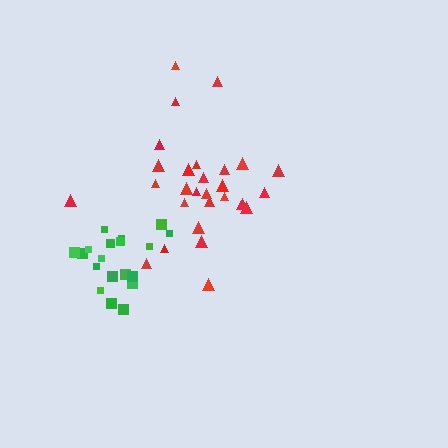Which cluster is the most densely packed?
Green.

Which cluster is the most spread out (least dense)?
Red.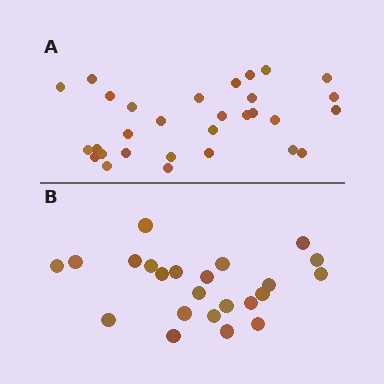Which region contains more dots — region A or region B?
Region A (the top region) has more dots.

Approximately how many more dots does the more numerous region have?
Region A has roughly 8 or so more dots than region B.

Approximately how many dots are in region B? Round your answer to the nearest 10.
About 20 dots. (The exact count is 23, which rounds to 20.)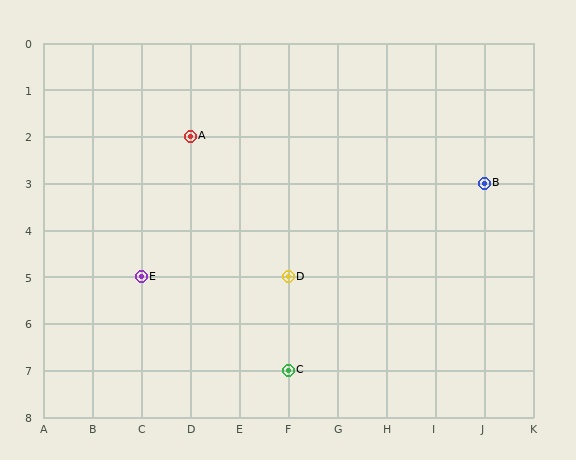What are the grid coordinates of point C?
Point C is at grid coordinates (F, 7).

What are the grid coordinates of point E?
Point E is at grid coordinates (C, 5).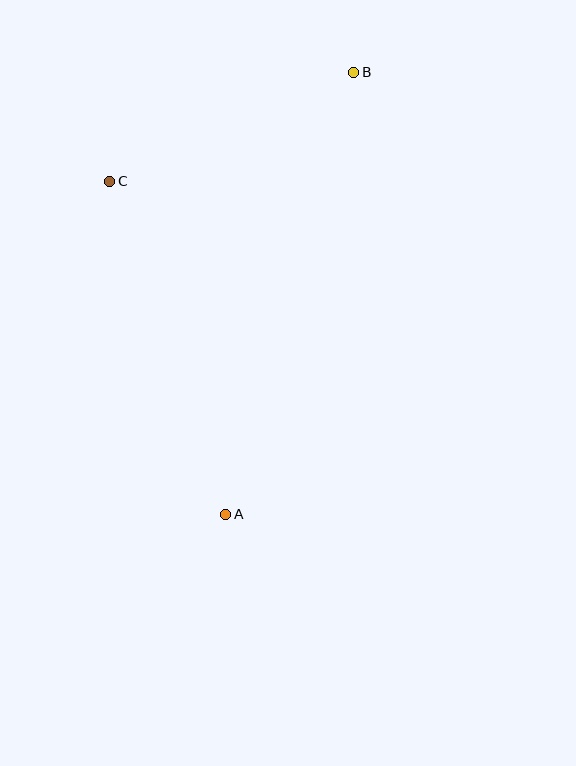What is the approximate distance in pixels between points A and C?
The distance between A and C is approximately 352 pixels.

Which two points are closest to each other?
Points B and C are closest to each other.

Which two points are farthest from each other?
Points A and B are farthest from each other.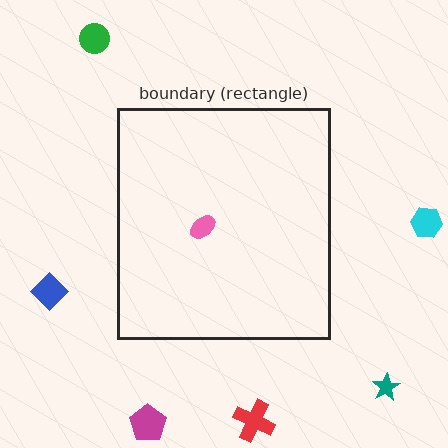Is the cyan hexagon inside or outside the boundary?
Outside.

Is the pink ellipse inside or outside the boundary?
Inside.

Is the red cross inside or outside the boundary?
Outside.